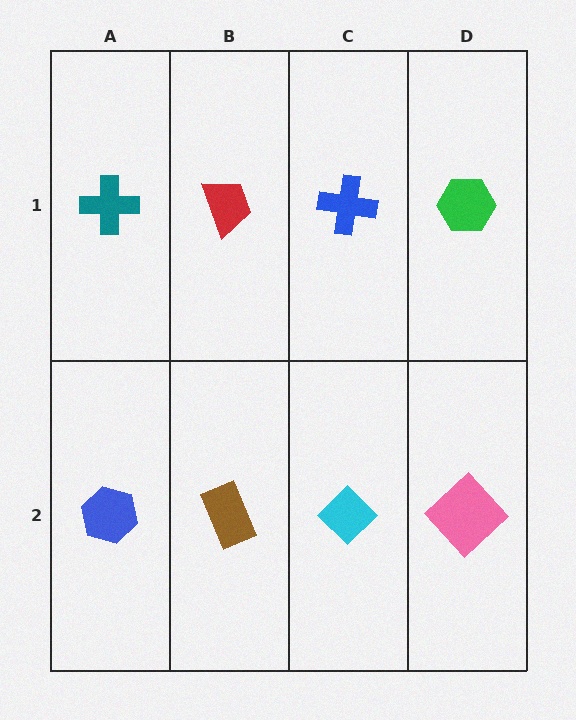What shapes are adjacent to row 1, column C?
A cyan diamond (row 2, column C), a red trapezoid (row 1, column B), a green hexagon (row 1, column D).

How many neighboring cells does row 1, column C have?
3.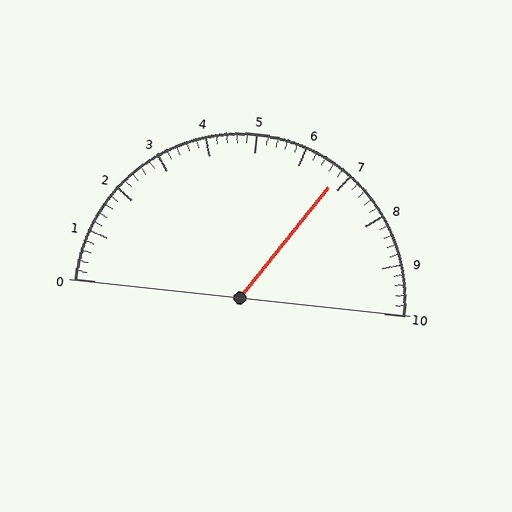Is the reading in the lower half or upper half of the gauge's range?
The reading is in the upper half of the range (0 to 10).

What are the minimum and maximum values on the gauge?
The gauge ranges from 0 to 10.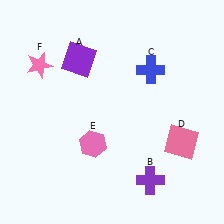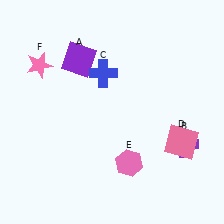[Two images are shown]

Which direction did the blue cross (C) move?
The blue cross (C) moved left.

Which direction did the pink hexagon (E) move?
The pink hexagon (E) moved right.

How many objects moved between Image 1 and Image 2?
3 objects moved between the two images.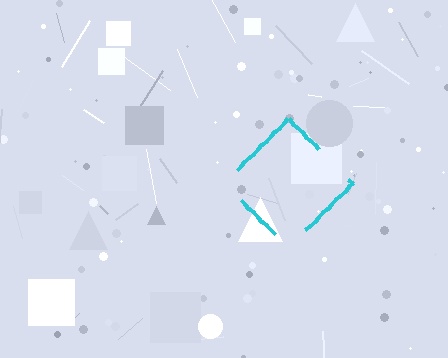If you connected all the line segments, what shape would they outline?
They would outline a diamond.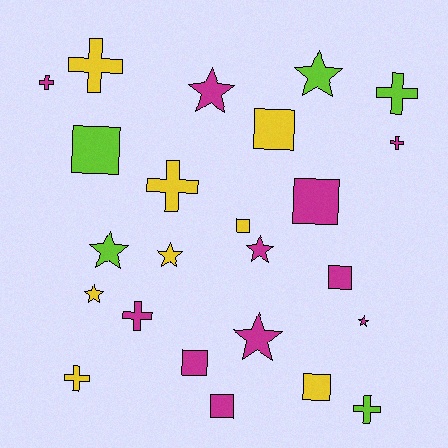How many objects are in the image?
There are 24 objects.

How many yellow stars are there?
There are 2 yellow stars.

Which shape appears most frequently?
Star, with 8 objects.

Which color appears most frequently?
Magenta, with 11 objects.